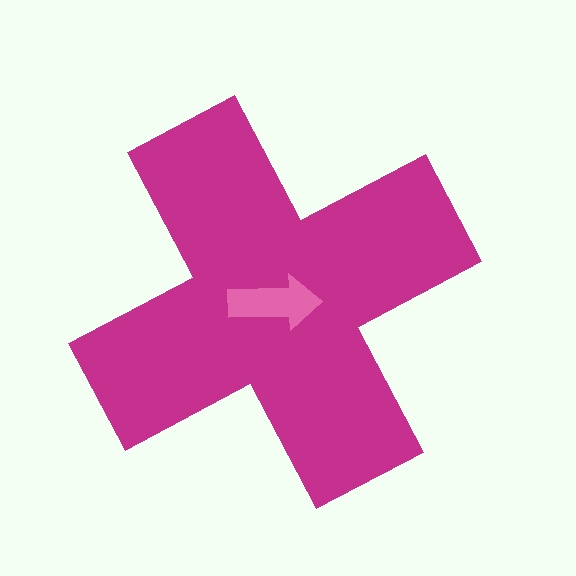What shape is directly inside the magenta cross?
The pink arrow.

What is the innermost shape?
The pink arrow.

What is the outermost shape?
The magenta cross.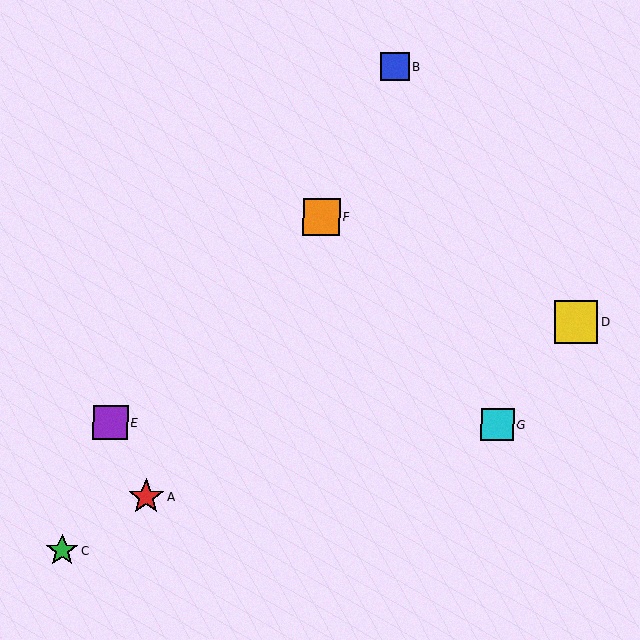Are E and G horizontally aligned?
Yes, both are at y≈423.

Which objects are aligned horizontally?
Objects E, G are aligned horizontally.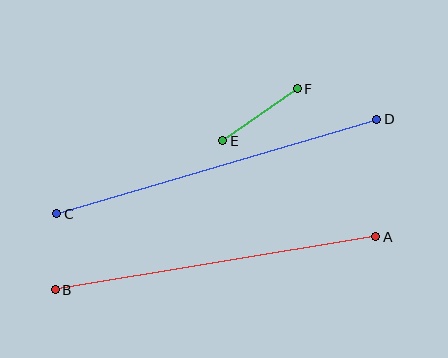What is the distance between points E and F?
The distance is approximately 91 pixels.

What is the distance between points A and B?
The distance is approximately 325 pixels.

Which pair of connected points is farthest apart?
Points C and D are farthest apart.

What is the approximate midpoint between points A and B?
The midpoint is at approximately (216, 263) pixels.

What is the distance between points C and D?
The distance is approximately 334 pixels.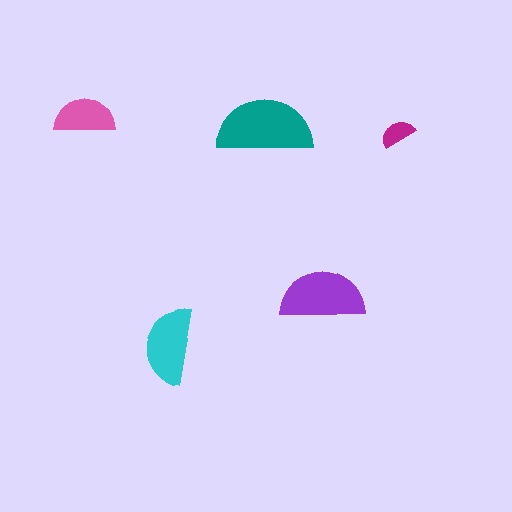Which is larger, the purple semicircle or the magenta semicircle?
The purple one.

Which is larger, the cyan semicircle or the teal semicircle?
The teal one.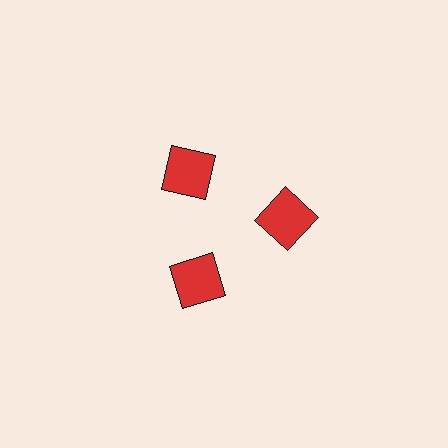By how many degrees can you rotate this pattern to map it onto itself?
The pattern maps onto itself every 120 degrees of rotation.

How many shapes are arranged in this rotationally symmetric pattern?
There are 3 shapes, arranged in 3 groups of 1.